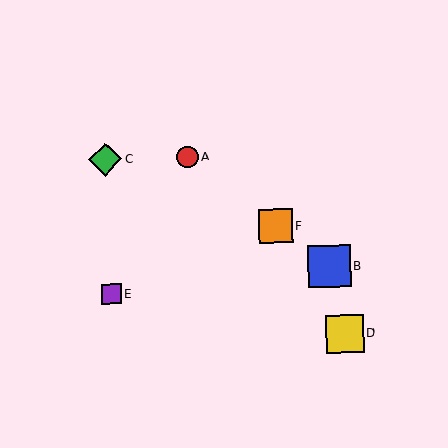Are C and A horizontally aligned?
Yes, both are at y≈160.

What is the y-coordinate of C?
Object C is at y≈160.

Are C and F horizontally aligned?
No, C is at y≈160 and F is at y≈226.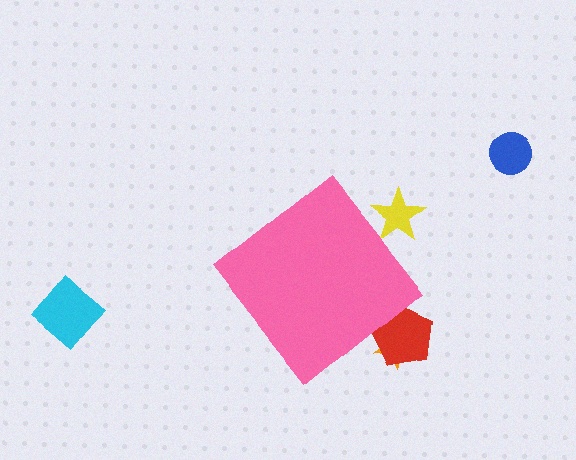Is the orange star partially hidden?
Yes, the orange star is partially hidden behind the pink diamond.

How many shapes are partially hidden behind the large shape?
3 shapes are partially hidden.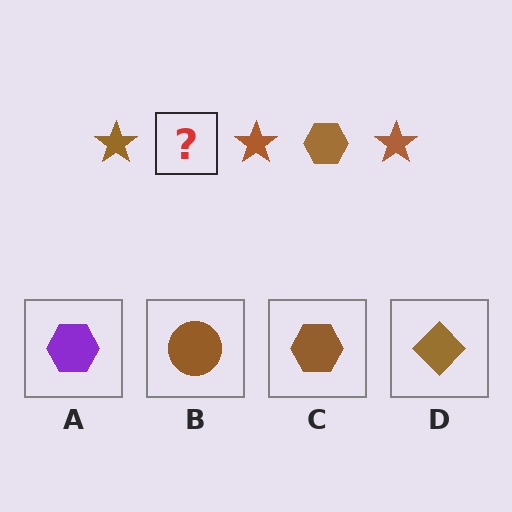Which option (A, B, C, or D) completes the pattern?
C.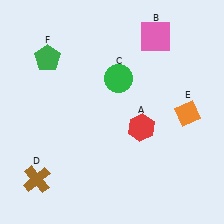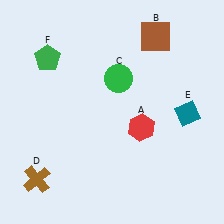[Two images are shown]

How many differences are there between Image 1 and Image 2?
There are 2 differences between the two images.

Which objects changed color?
B changed from pink to brown. E changed from orange to teal.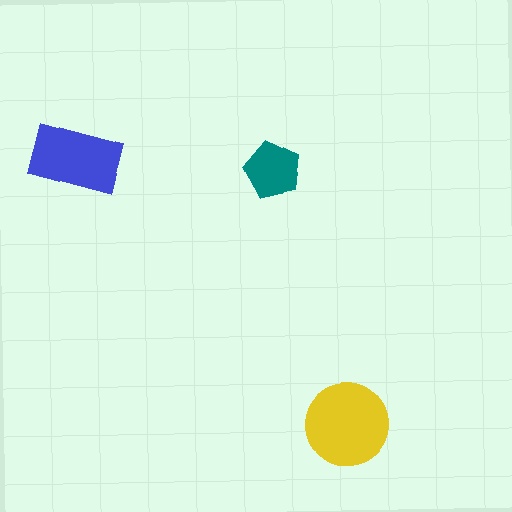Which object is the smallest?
The teal pentagon.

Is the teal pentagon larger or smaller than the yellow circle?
Smaller.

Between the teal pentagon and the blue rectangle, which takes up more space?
The blue rectangle.